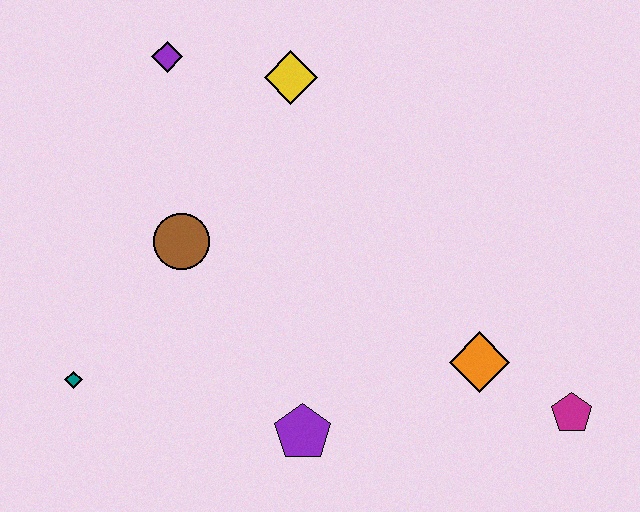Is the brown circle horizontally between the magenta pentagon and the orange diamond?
No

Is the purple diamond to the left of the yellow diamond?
Yes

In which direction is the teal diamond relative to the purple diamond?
The teal diamond is below the purple diamond.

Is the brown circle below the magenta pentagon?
No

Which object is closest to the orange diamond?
The magenta pentagon is closest to the orange diamond.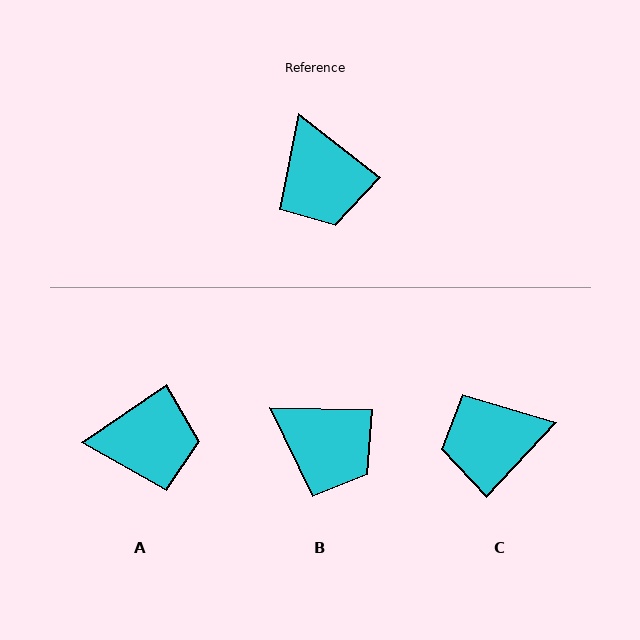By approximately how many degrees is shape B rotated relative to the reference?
Approximately 37 degrees counter-clockwise.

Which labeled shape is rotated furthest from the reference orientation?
C, about 95 degrees away.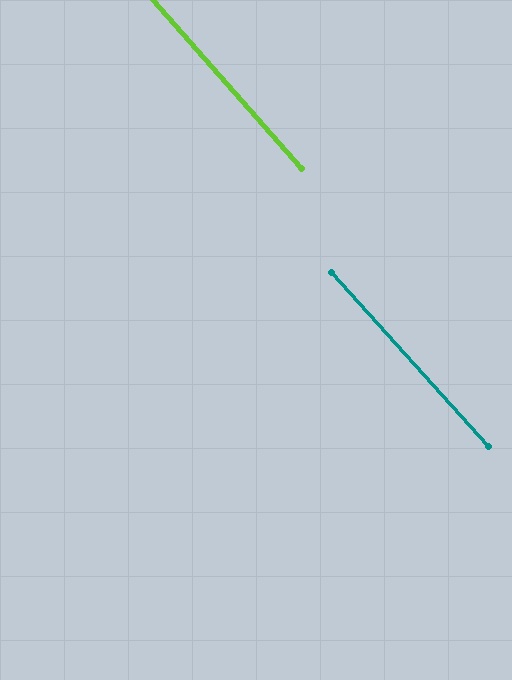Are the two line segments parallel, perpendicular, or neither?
Parallel — their directions differ by only 0.9°.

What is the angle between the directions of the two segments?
Approximately 1 degree.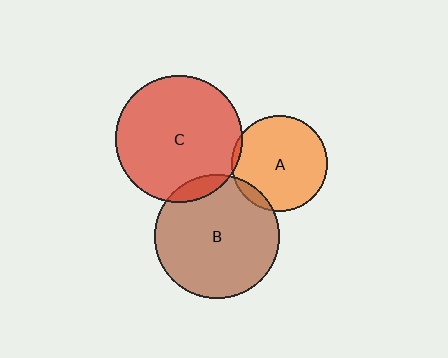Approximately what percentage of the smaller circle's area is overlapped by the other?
Approximately 10%.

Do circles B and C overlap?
Yes.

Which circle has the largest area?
Circle C (red).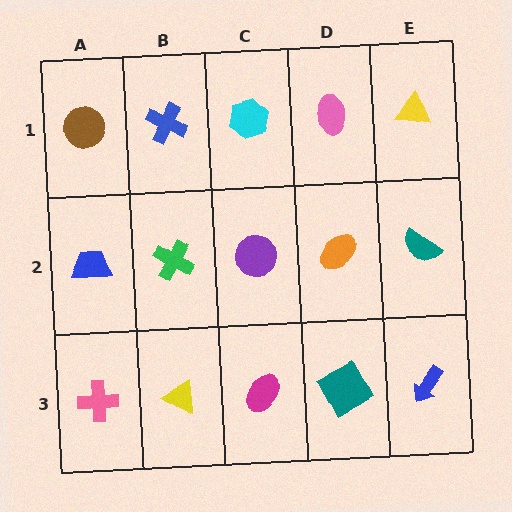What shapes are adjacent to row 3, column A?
A blue trapezoid (row 2, column A), a yellow triangle (row 3, column B).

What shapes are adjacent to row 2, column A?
A brown circle (row 1, column A), a pink cross (row 3, column A), a green cross (row 2, column B).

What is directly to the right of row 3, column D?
A blue arrow.